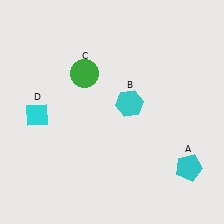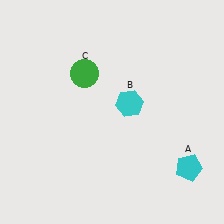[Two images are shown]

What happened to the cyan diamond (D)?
The cyan diamond (D) was removed in Image 2. It was in the bottom-left area of Image 1.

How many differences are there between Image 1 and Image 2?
There is 1 difference between the two images.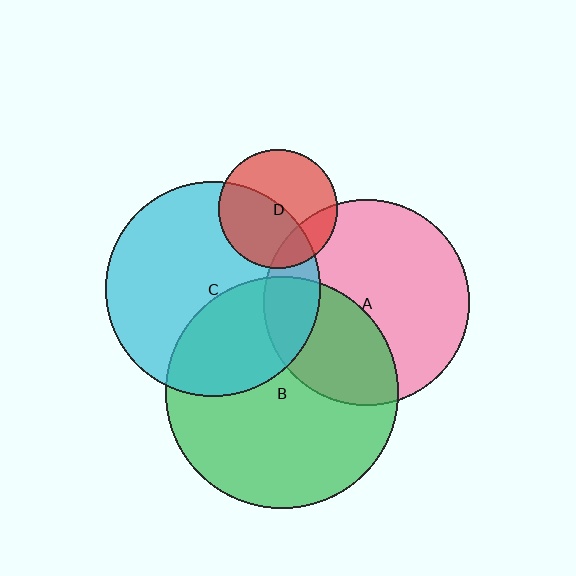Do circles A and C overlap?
Yes.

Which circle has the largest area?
Circle B (green).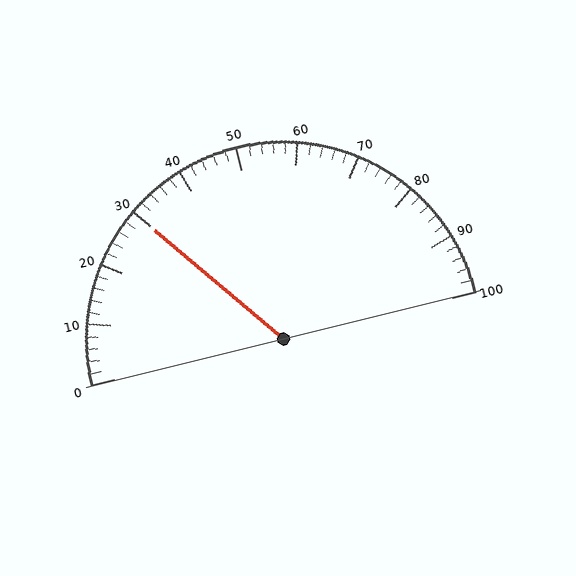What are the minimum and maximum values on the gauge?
The gauge ranges from 0 to 100.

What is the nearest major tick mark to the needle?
The nearest major tick mark is 30.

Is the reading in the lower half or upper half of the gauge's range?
The reading is in the lower half of the range (0 to 100).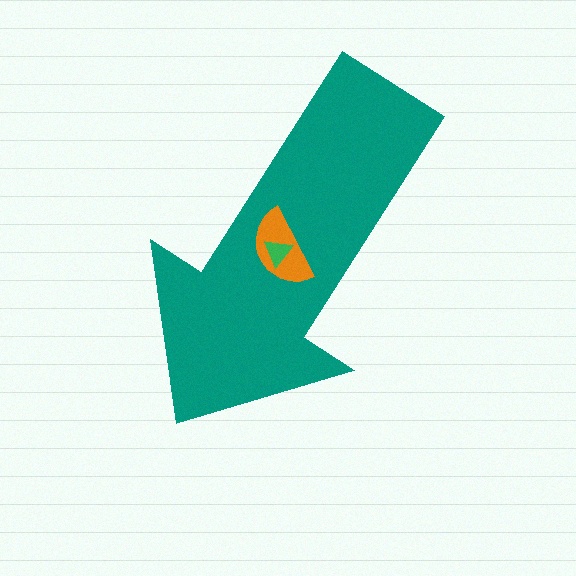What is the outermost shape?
The teal arrow.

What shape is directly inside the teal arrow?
The orange semicircle.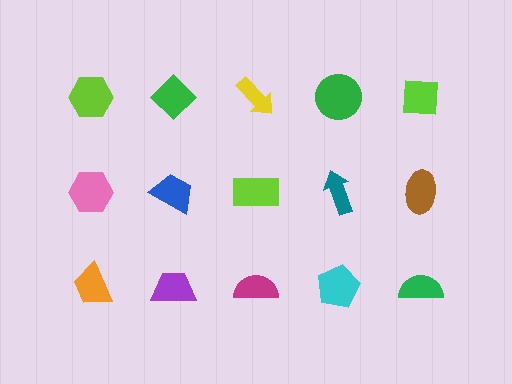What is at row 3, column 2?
A purple trapezoid.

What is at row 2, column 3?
A lime rectangle.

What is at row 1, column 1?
A lime hexagon.